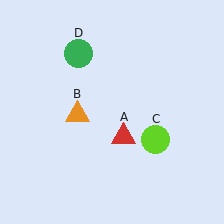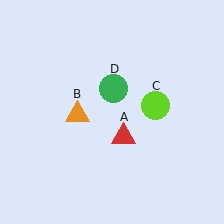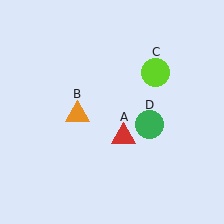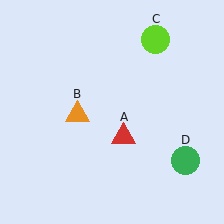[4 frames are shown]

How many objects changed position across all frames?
2 objects changed position: lime circle (object C), green circle (object D).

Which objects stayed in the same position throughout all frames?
Red triangle (object A) and orange triangle (object B) remained stationary.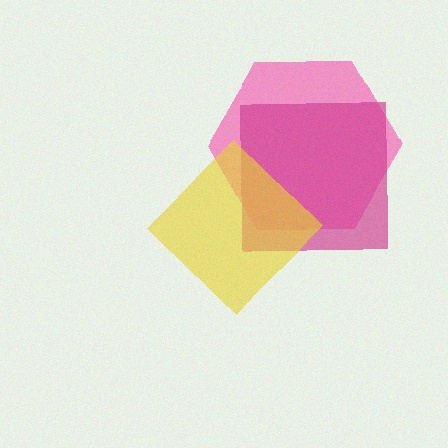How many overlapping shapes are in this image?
There are 3 overlapping shapes in the image.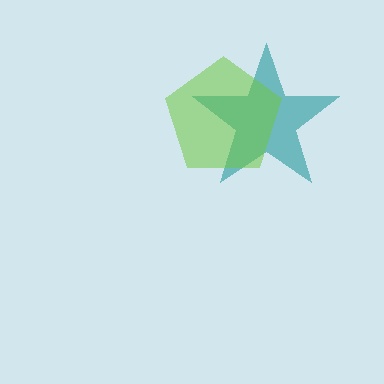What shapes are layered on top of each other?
The layered shapes are: a teal star, a lime pentagon.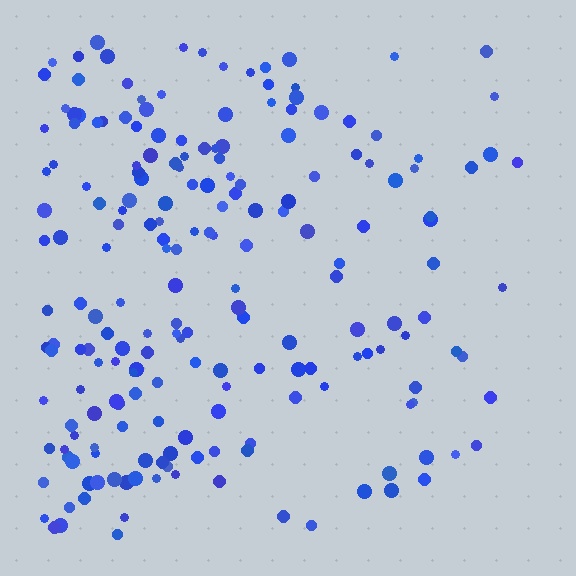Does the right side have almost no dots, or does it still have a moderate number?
Still a moderate number, just noticeably fewer than the left.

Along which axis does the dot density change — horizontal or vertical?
Horizontal.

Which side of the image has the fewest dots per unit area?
The right.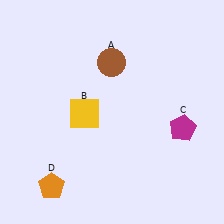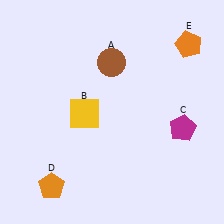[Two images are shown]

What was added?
An orange pentagon (E) was added in Image 2.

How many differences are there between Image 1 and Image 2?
There is 1 difference between the two images.